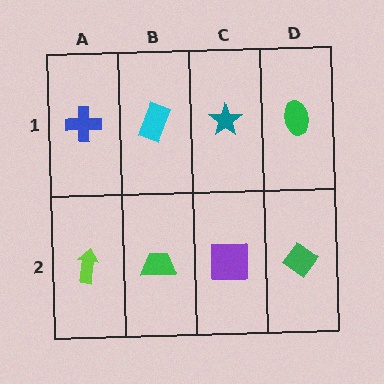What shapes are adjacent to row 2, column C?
A teal star (row 1, column C), a green trapezoid (row 2, column B), a green diamond (row 2, column D).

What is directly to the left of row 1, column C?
A cyan rectangle.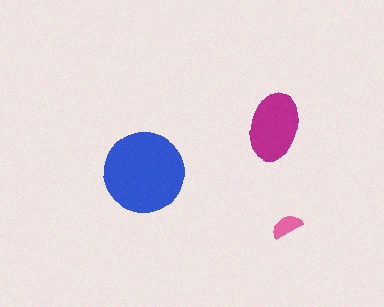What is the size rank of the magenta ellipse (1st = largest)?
2nd.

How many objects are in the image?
There are 3 objects in the image.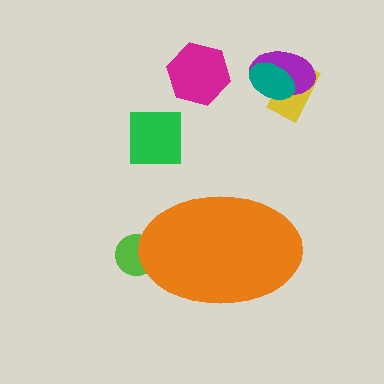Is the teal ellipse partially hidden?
No, the teal ellipse is fully visible.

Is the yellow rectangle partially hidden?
No, the yellow rectangle is fully visible.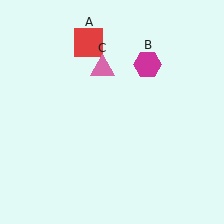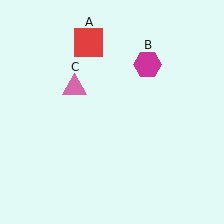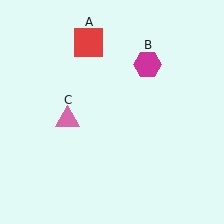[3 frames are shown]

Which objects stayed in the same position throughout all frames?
Red square (object A) and magenta hexagon (object B) remained stationary.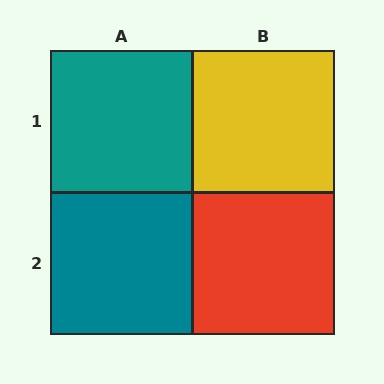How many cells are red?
1 cell is red.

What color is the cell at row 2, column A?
Teal.